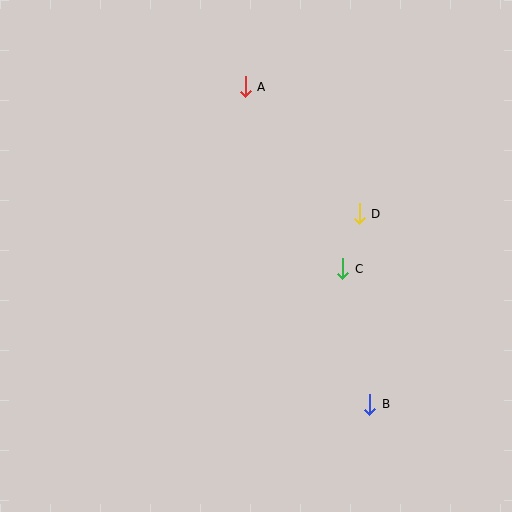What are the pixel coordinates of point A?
Point A is at (245, 87).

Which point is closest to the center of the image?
Point C at (343, 269) is closest to the center.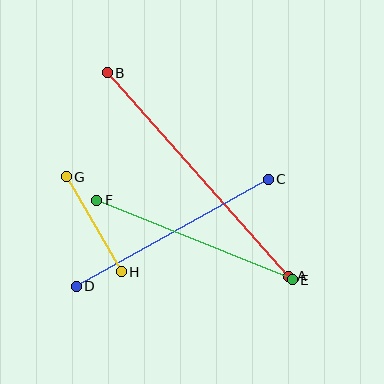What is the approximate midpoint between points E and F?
The midpoint is at approximately (194, 240) pixels.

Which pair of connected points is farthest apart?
Points A and B are farthest apart.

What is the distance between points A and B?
The distance is approximately 273 pixels.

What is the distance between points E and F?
The distance is approximately 211 pixels.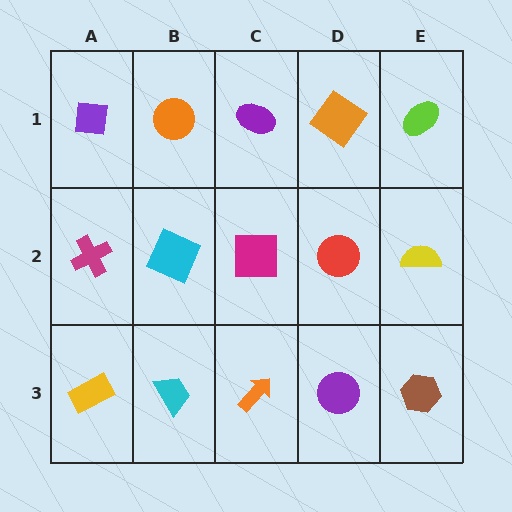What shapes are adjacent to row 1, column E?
A yellow semicircle (row 2, column E), an orange diamond (row 1, column D).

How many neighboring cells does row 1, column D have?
3.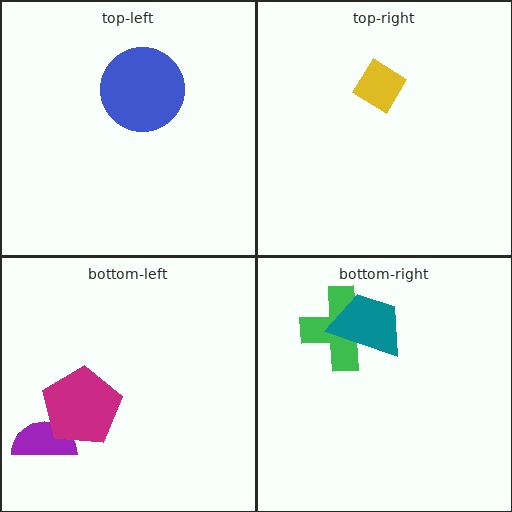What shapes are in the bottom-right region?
The green cross, the teal trapezoid.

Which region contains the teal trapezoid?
The bottom-right region.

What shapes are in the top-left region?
The blue circle.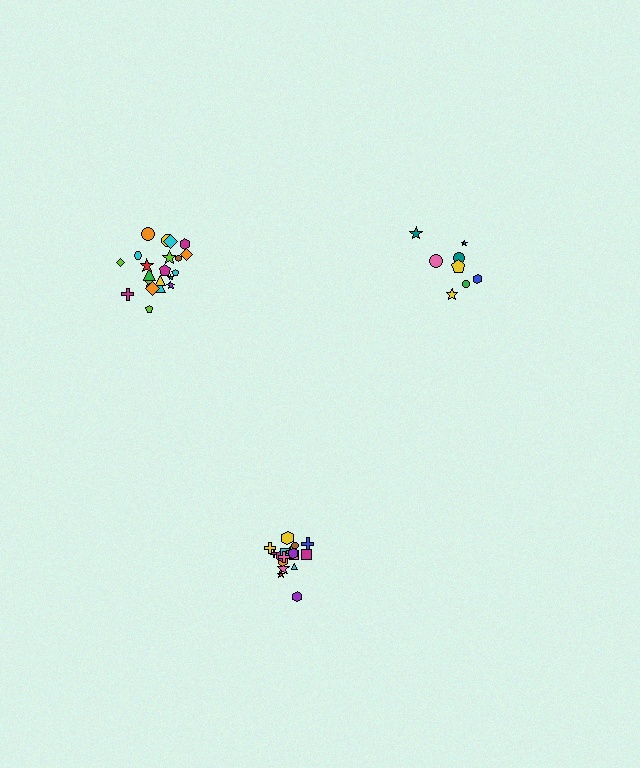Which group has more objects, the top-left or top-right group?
The top-left group.